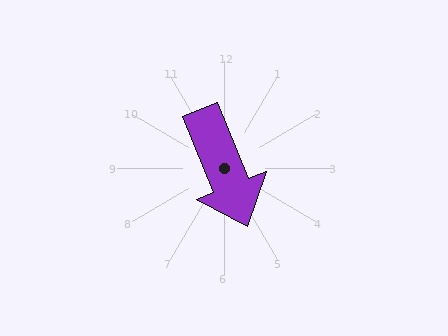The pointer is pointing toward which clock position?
Roughly 5 o'clock.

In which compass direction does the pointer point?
South.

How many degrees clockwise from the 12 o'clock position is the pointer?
Approximately 158 degrees.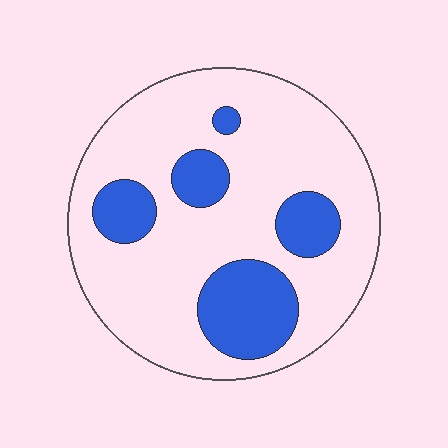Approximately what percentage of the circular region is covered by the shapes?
Approximately 25%.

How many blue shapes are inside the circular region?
5.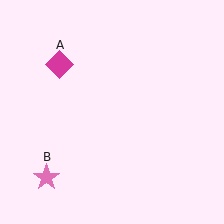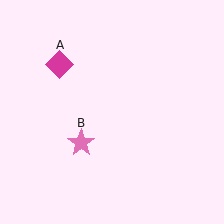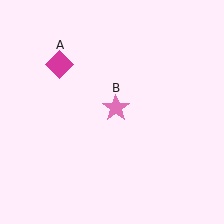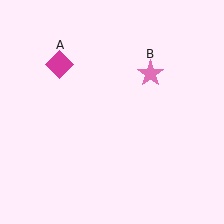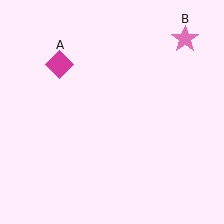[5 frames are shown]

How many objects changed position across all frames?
1 object changed position: pink star (object B).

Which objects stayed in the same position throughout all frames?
Magenta diamond (object A) remained stationary.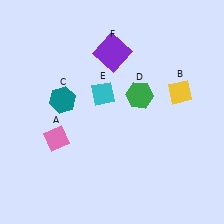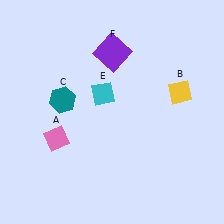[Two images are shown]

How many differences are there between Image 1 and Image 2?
There is 1 difference between the two images.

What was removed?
The green hexagon (D) was removed in Image 2.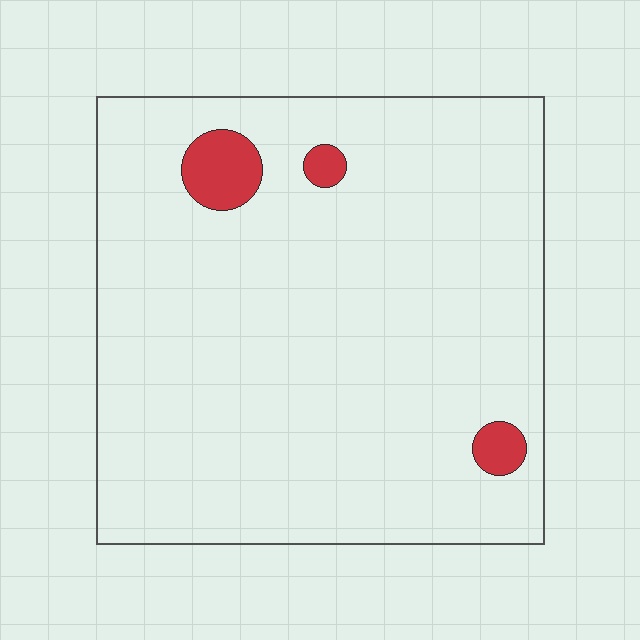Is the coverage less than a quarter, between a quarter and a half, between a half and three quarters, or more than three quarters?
Less than a quarter.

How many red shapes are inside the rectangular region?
3.